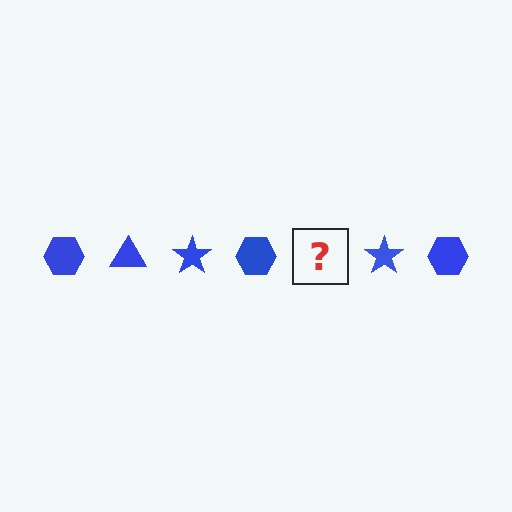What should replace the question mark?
The question mark should be replaced with a blue triangle.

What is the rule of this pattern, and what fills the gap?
The rule is that the pattern cycles through hexagon, triangle, star shapes in blue. The gap should be filled with a blue triangle.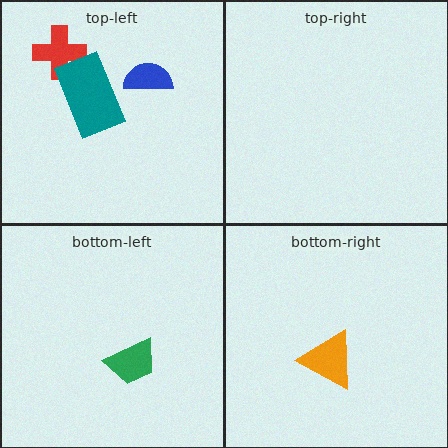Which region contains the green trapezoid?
The bottom-left region.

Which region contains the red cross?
The top-left region.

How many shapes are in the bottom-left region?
1.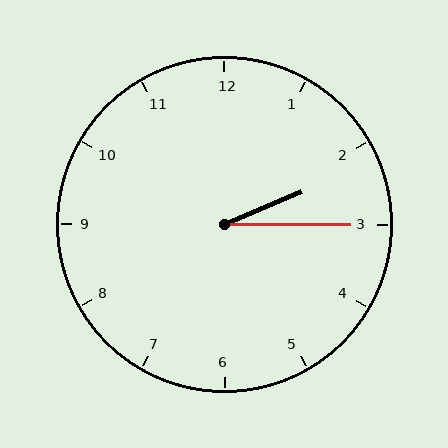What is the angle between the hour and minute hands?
Approximately 22 degrees.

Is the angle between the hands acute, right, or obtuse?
It is acute.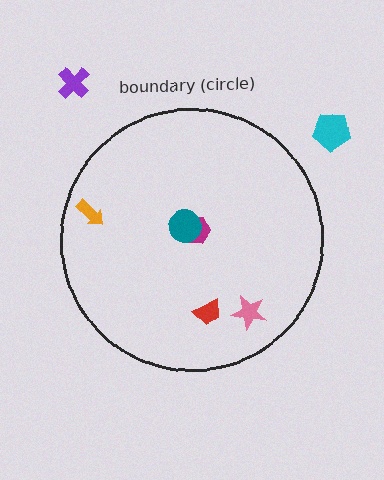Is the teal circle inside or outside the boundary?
Inside.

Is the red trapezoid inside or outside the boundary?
Inside.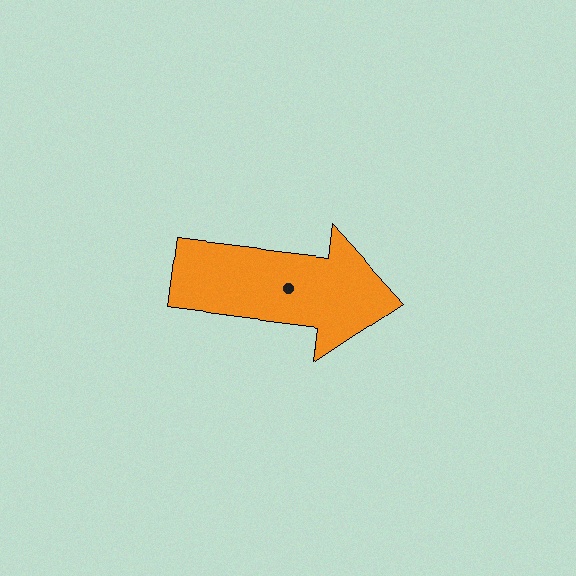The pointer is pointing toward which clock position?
Roughly 3 o'clock.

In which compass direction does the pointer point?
East.